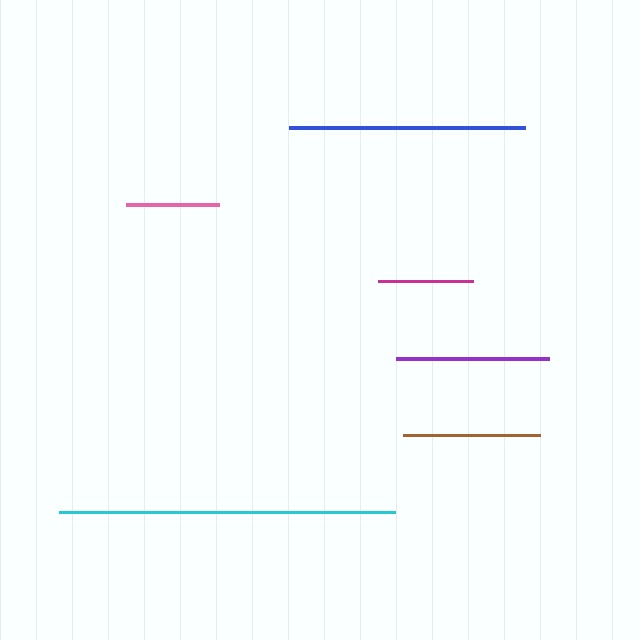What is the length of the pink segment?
The pink segment is approximately 93 pixels long.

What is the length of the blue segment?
The blue segment is approximately 236 pixels long.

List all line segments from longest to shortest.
From longest to shortest: cyan, blue, purple, brown, magenta, pink.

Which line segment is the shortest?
The pink line is the shortest at approximately 93 pixels.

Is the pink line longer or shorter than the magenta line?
The magenta line is longer than the pink line.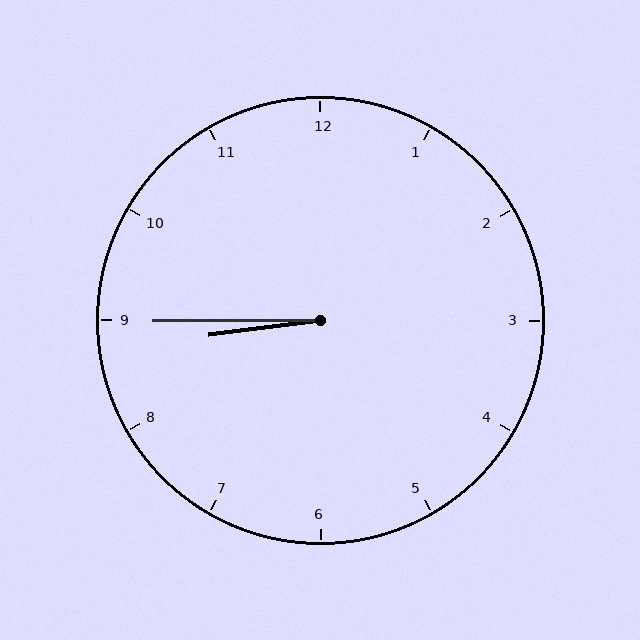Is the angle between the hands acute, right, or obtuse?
It is acute.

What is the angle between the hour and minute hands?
Approximately 8 degrees.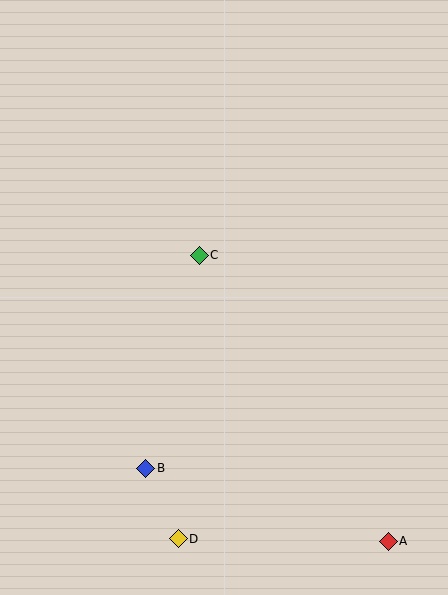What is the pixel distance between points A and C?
The distance between A and C is 343 pixels.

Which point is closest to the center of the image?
Point C at (199, 255) is closest to the center.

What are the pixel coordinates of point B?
Point B is at (146, 468).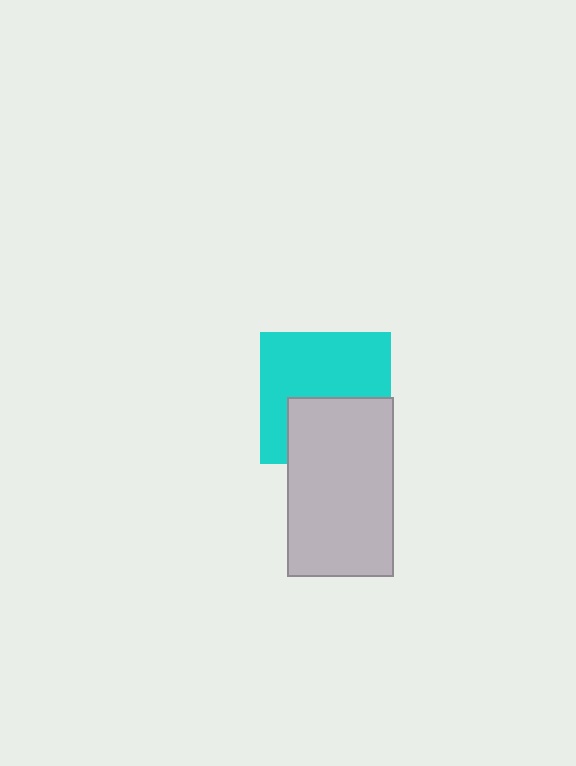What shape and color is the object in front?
The object in front is a light gray rectangle.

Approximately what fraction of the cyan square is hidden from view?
Roughly 39% of the cyan square is hidden behind the light gray rectangle.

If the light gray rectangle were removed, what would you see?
You would see the complete cyan square.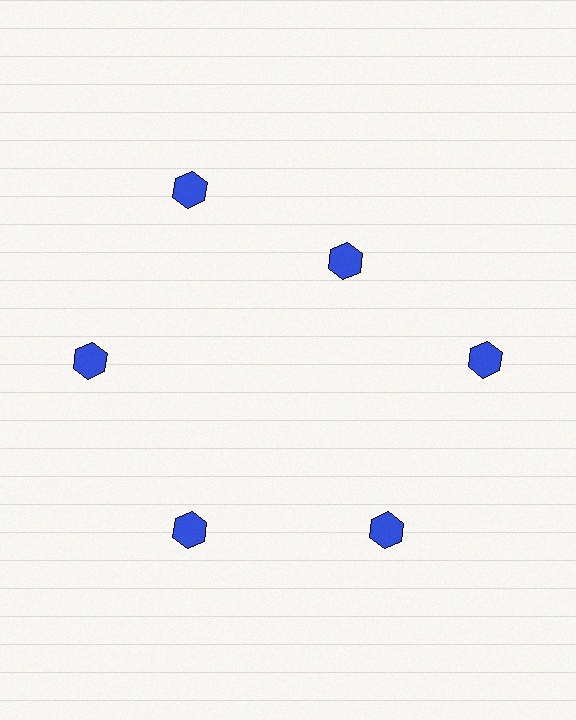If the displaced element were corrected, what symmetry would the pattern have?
It would have 6-fold rotational symmetry — the pattern would map onto itself every 60 degrees.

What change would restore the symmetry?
The symmetry would be restored by moving it outward, back onto the ring so that all 6 hexagons sit at equal angles and equal distance from the center.